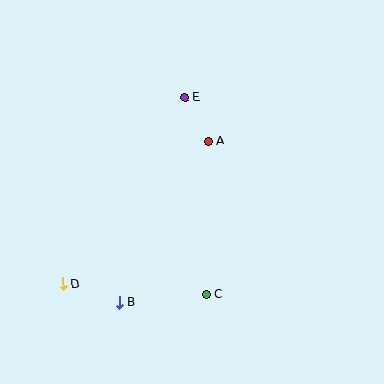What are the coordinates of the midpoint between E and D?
The midpoint between E and D is at (124, 191).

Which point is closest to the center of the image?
Point A at (209, 141) is closest to the center.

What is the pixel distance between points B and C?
The distance between B and C is 88 pixels.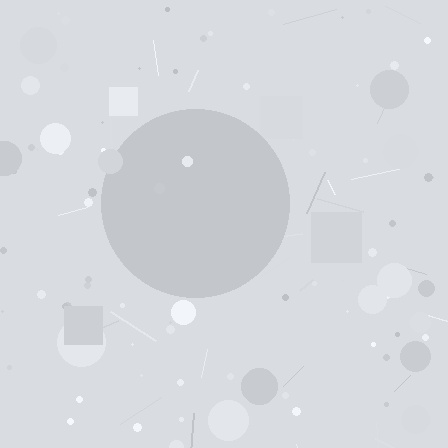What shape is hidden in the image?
A circle is hidden in the image.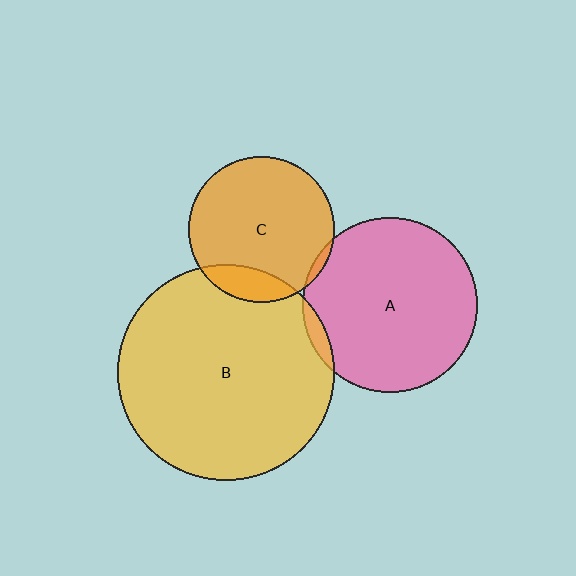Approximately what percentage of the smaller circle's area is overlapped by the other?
Approximately 15%.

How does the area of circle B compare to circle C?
Approximately 2.2 times.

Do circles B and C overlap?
Yes.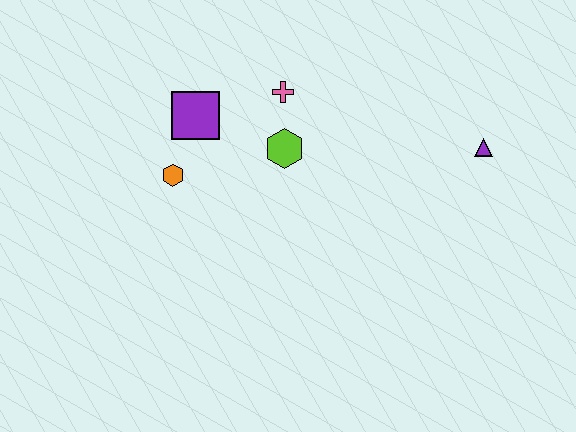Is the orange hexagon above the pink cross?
No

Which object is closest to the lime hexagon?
The pink cross is closest to the lime hexagon.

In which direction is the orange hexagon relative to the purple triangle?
The orange hexagon is to the left of the purple triangle.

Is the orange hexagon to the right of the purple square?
No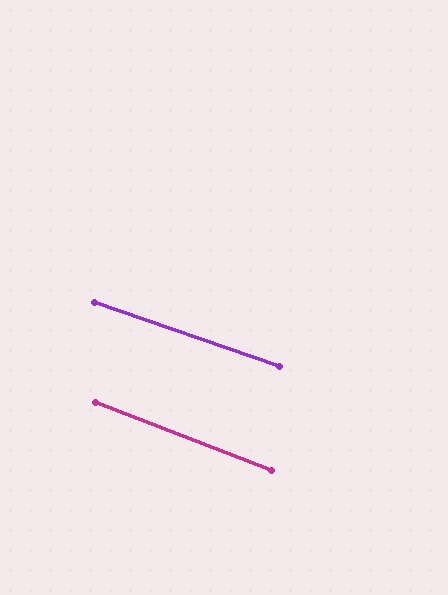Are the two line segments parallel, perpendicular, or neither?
Parallel — their directions differ by only 1.9°.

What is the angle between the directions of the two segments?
Approximately 2 degrees.